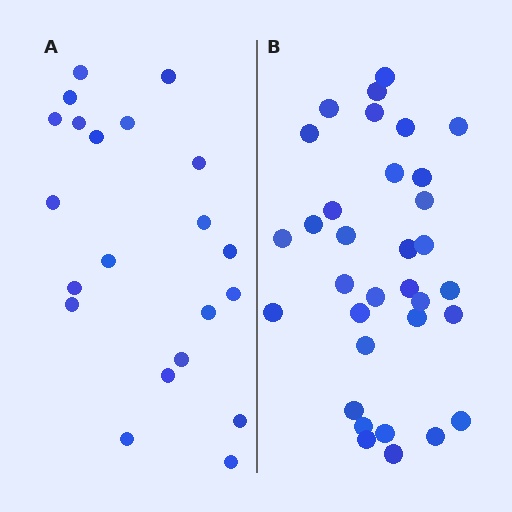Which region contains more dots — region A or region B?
Region B (the right region) has more dots.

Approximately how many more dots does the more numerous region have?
Region B has roughly 12 or so more dots than region A.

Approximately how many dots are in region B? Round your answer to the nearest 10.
About 30 dots. (The exact count is 33, which rounds to 30.)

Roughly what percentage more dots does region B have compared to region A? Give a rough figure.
About 55% more.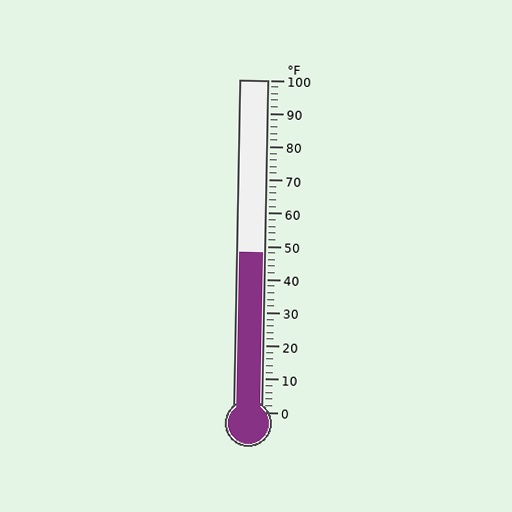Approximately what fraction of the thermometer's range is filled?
The thermometer is filled to approximately 50% of its range.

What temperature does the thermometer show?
The thermometer shows approximately 48°F.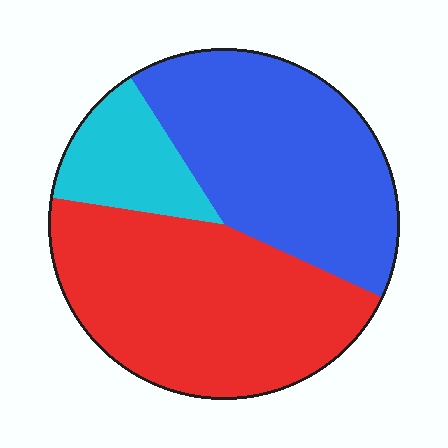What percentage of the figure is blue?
Blue covers about 40% of the figure.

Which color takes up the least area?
Cyan, at roughly 15%.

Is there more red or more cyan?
Red.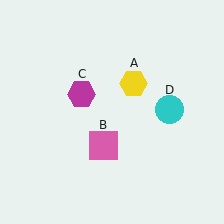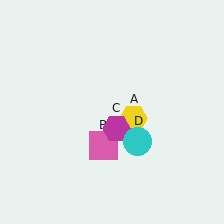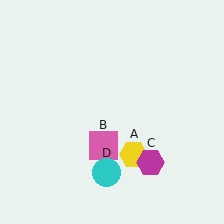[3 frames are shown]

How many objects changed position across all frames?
3 objects changed position: yellow hexagon (object A), magenta hexagon (object C), cyan circle (object D).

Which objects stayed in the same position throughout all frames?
Pink square (object B) remained stationary.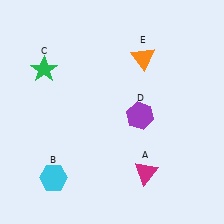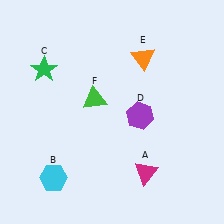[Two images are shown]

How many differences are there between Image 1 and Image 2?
There is 1 difference between the two images.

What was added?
A green triangle (F) was added in Image 2.